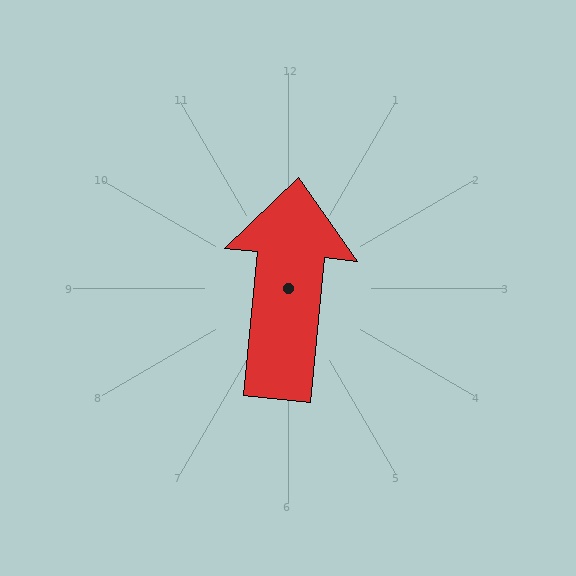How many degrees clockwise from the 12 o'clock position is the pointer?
Approximately 6 degrees.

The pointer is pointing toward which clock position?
Roughly 12 o'clock.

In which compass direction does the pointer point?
North.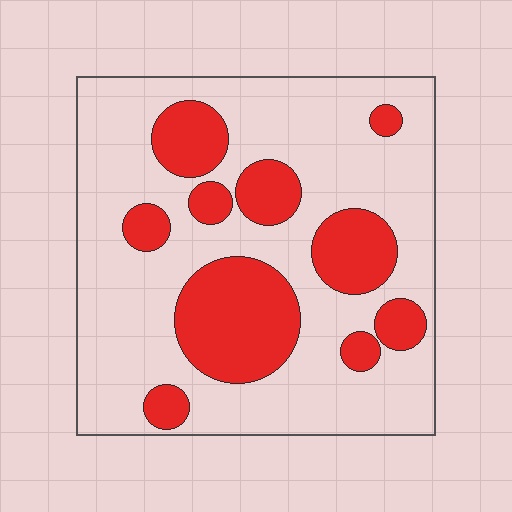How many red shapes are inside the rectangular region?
10.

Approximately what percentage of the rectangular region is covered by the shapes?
Approximately 30%.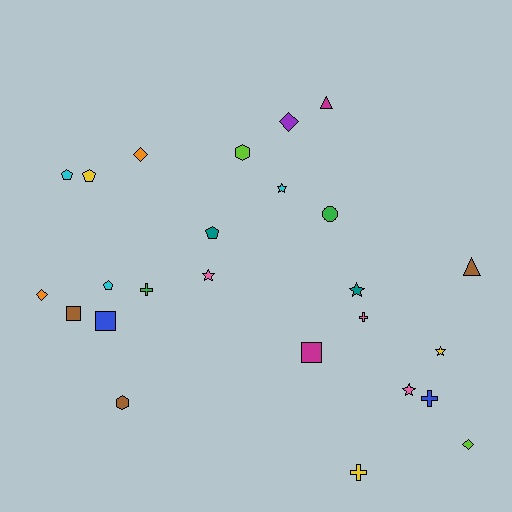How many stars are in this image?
There are 5 stars.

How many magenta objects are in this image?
There are 2 magenta objects.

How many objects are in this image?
There are 25 objects.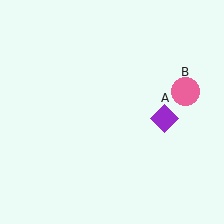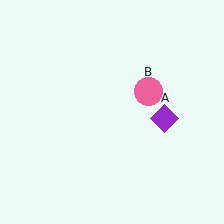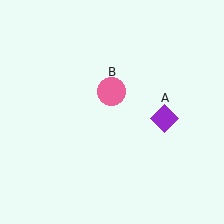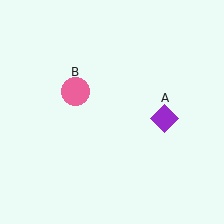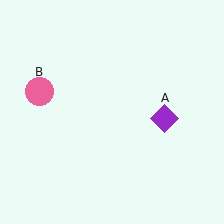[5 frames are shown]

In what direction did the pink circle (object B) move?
The pink circle (object B) moved left.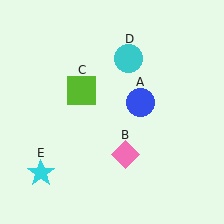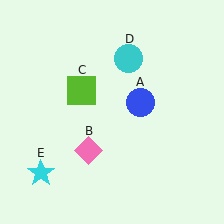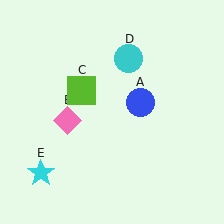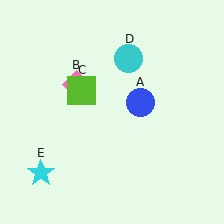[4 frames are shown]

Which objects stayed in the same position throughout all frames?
Blue circle (object A) and lime square (object C) and cyan circle (object D) and cyan star (object E) remained stationary.